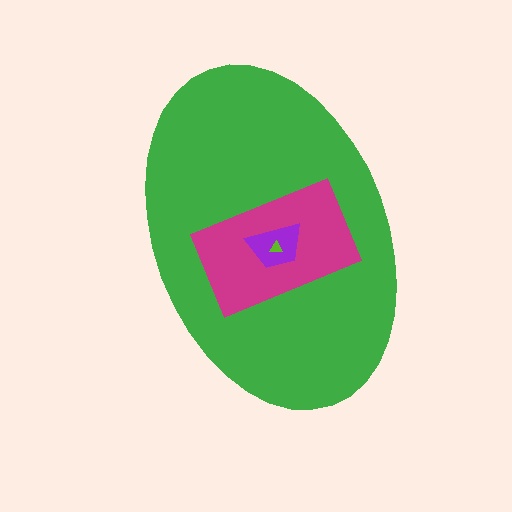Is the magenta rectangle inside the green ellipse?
Yes.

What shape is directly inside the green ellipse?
The magenta rectangle.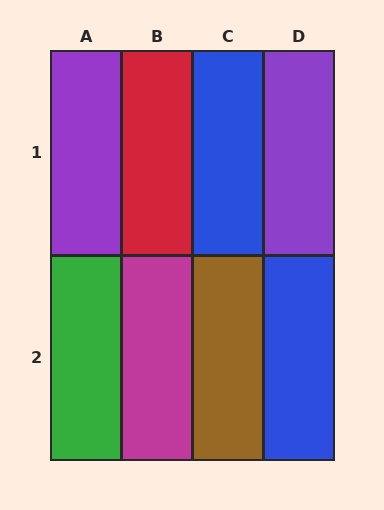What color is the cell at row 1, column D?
Purple.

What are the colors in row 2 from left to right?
Green, magenta, brown, blue.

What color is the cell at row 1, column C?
Blue.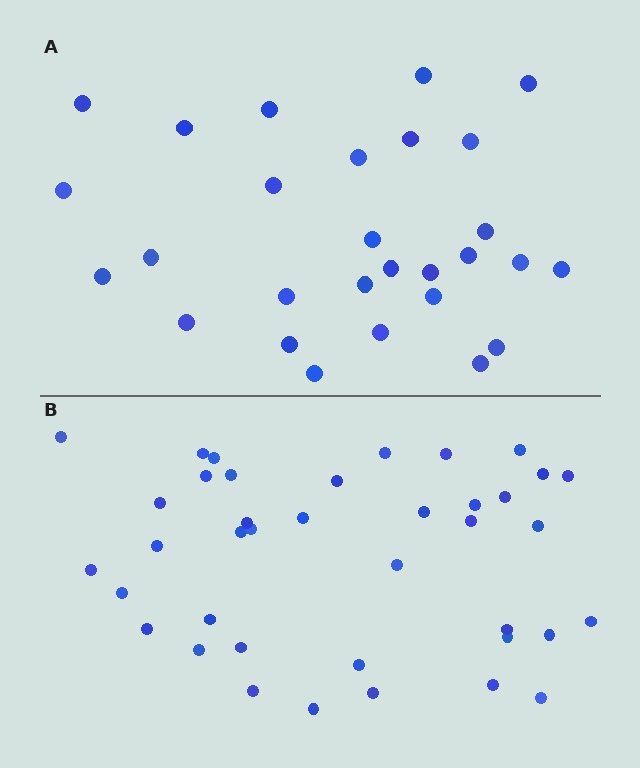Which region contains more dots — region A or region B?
Region B (the bottom region) has more dots.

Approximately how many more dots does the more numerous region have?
Region B has roughly 12 or so more dots than region A.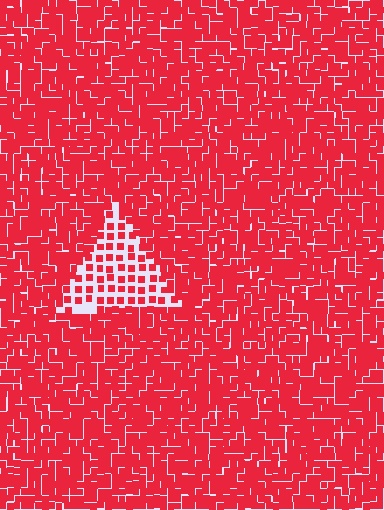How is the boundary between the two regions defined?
The boundary is defined by a change in element density (approximately 2.3x ratio). All elements are the same color, size, and shape.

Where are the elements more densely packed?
The elements are more densely packed outside the triangle boundary.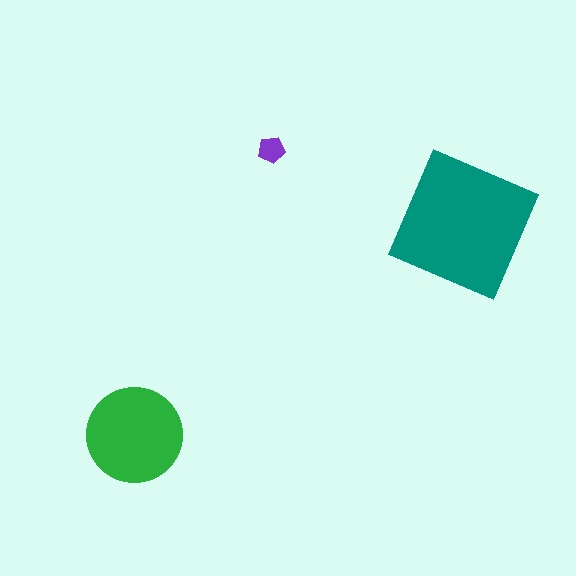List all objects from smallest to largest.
The purple pentagon, the green circle, the teal square.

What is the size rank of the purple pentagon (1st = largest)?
3rd.